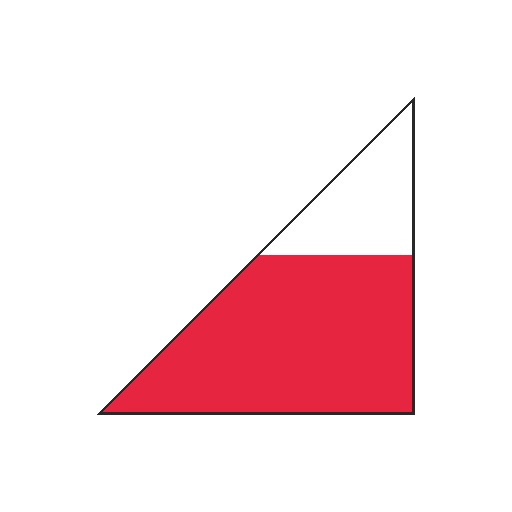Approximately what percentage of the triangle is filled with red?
Approximately 75%.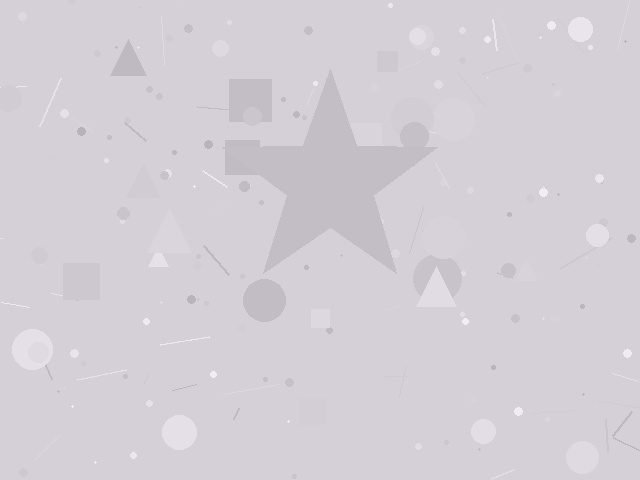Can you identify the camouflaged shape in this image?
The camouflaged shape is a star.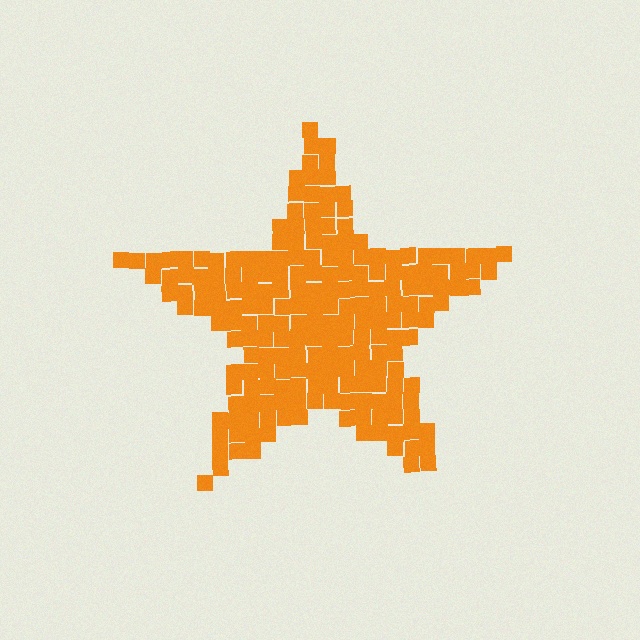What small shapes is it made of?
It is made of small squares.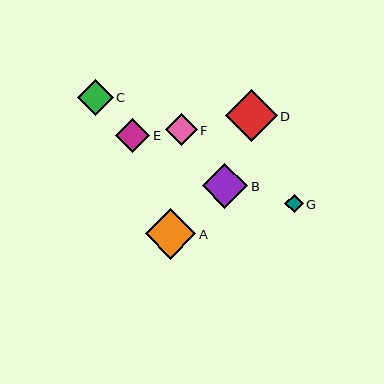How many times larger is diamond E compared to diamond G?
Diamond E is approximately 1.8 times the size of diamond G.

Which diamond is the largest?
Diamond D is the largest with a size of approximately 52 pixels.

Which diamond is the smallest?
Diamond G is the smallest with a size of approximately 19 pixels.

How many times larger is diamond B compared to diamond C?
Diamond B is approximately 1.3 times the size of diamond C.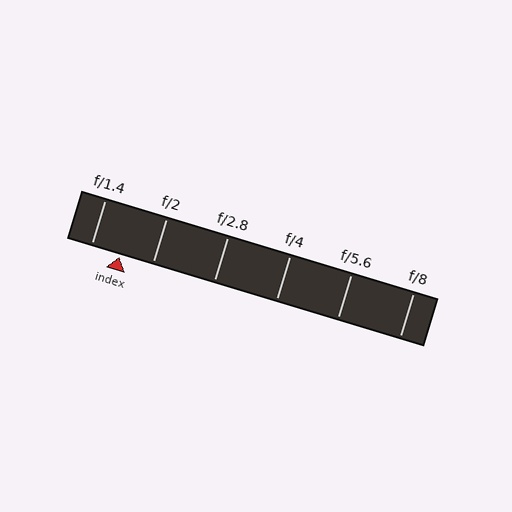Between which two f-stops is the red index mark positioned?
The index mark is between f/1.4 and f/2.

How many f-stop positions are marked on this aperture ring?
There are 6 f-stop positions marked.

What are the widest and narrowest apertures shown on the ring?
The widest aperture shown is f/1.4 and the narrowest is f/8.